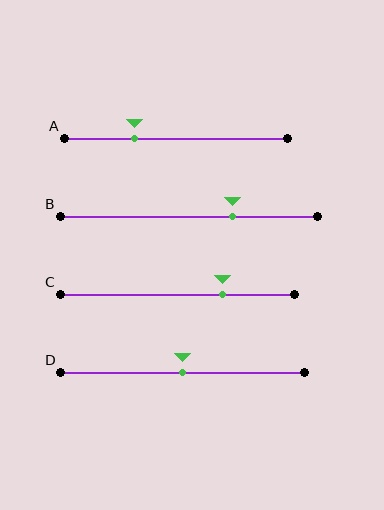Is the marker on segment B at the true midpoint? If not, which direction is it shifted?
No, the marker on segment B is shifted to the right by about 17% of the segment length.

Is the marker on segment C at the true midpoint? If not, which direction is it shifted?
No, the marker on segment C is shifted to the right by about 19% of the segment length.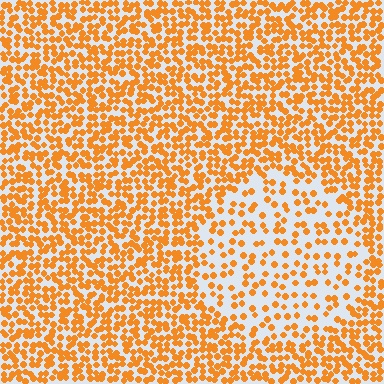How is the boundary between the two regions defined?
The boundary is defined by a change in element density (approximately 2.1x ratio). All elements are the same color, size, and shape.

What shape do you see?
I see a circle.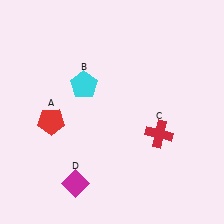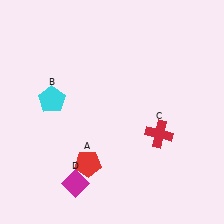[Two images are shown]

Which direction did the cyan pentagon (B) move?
The cyan pentagon (B) moved left.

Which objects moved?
The objects that moved are: the red pentagon (A), the cyan pentagon (B).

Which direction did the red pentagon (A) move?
The red pentagon (A) moved down.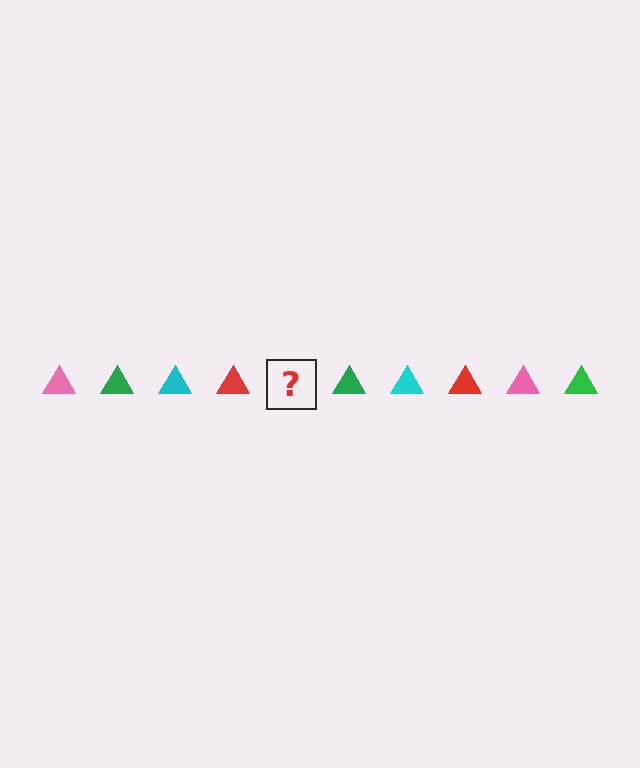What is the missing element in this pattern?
The missing element is a pink triangle.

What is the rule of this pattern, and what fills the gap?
The rule is that the pattern cycles through pink, green, cyan, red triangles. The gap should be filled with a pink triangle.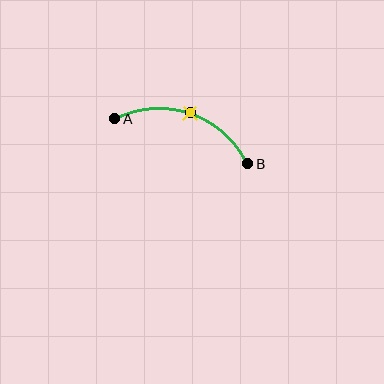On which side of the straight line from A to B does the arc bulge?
The arc bulges above the straight line connecting A and B.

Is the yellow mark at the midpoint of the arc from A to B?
Yes. The yellow mark lies on the arc at equal arc-length from both A and B — it is the arc midpoint.